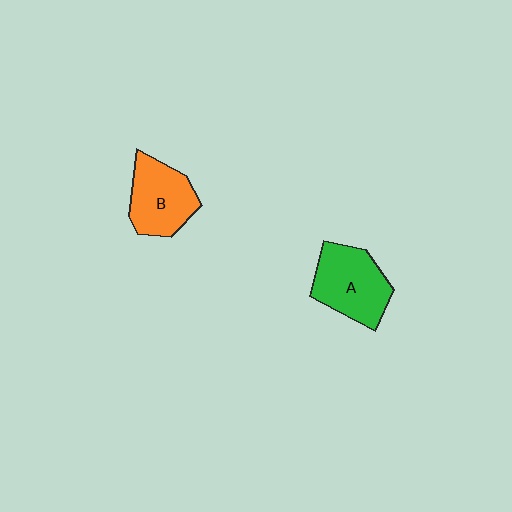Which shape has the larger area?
Shape A (green).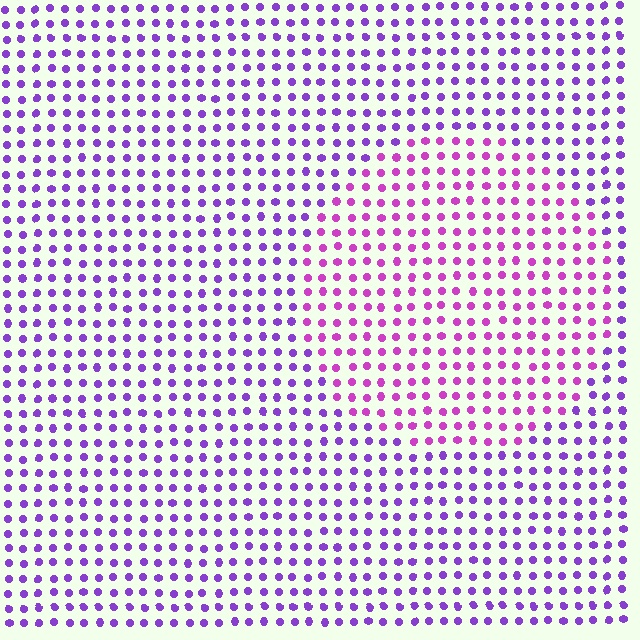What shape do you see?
I see a circle.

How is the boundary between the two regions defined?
The boundary is defined purely by a slight shift in hue (about 33 degrees). Spacing, size, and orientation are identical on both sides.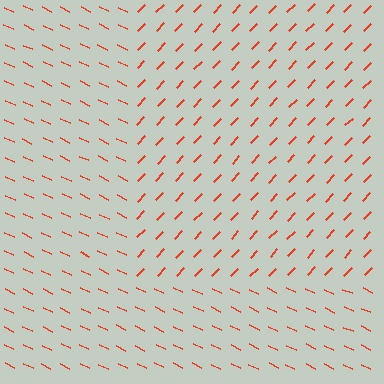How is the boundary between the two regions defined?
The boundary is defined purely by a change in line orientation (approximately 71 degrees difference). All lines are the same color and thickness.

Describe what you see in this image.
The image is filled with small red line segments. A rectangle region in the image has lines oriented differently from the surrounding lines, creating a visible texture boundary.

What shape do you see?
I see a rectangle.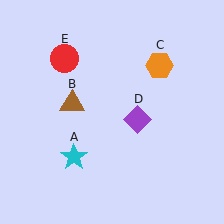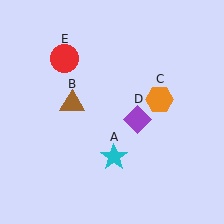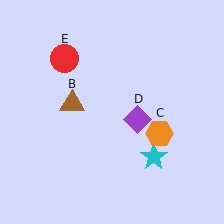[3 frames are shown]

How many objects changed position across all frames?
2 objects changed position: cyan star (object A), orange hexagon (object C).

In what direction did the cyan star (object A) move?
The cyan star (object A) moved right.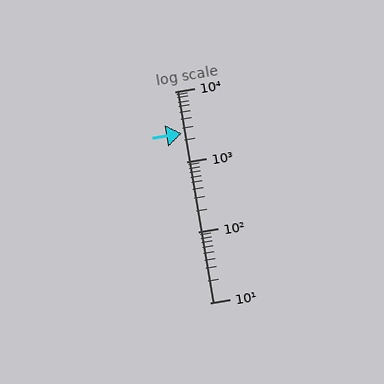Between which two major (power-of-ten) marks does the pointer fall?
The pointer is between 1000 and 10000.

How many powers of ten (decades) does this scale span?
The scale spans 3 decades, from 10 to 10000.